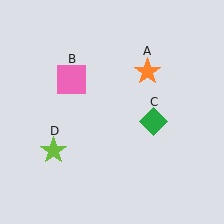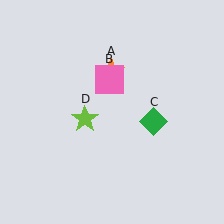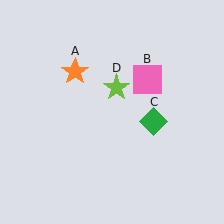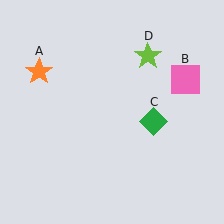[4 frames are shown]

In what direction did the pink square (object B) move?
The pink square (object B) moved right.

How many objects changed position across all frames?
3 objects changed position: orange star (object A), pink square (object B), lime star (object D).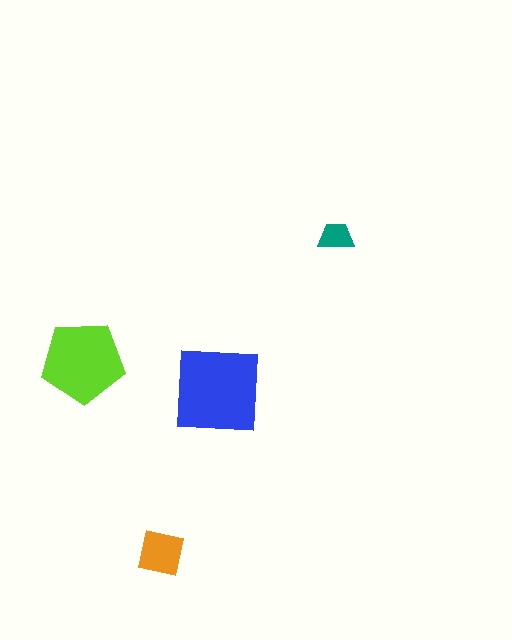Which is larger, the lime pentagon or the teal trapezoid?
The lime pentagon.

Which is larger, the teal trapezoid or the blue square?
The blue square.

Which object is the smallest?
The teal trapezoid.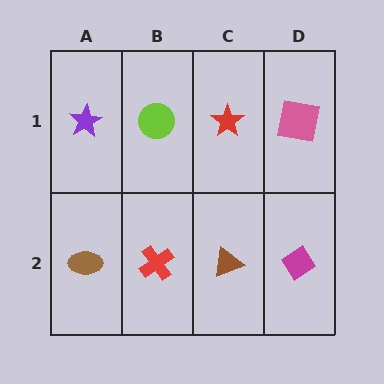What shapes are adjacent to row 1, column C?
A brown triangle (row 2, column C), a lime circle (row 1, column B), a pink square (row 1, column D).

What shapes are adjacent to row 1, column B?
A red cross (row 2, column B), a purple star (row 1, column A), a red star (row 1, column C).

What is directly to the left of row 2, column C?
A red cross.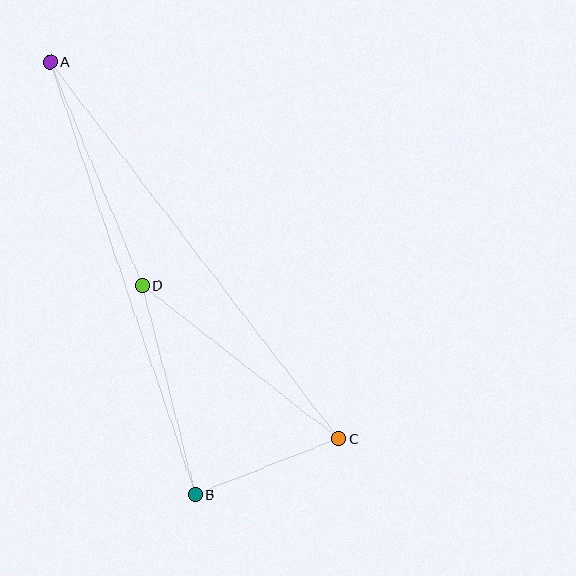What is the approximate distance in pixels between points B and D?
The distance between B and D is approximately 216 pixels.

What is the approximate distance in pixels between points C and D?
The distance between C and D is approximately 249 pixels.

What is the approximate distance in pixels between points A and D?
The distance between A and D is approximately 242 pixels.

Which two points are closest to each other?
Points B and C are closest to each other.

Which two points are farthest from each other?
Points A and C are farthest from each other.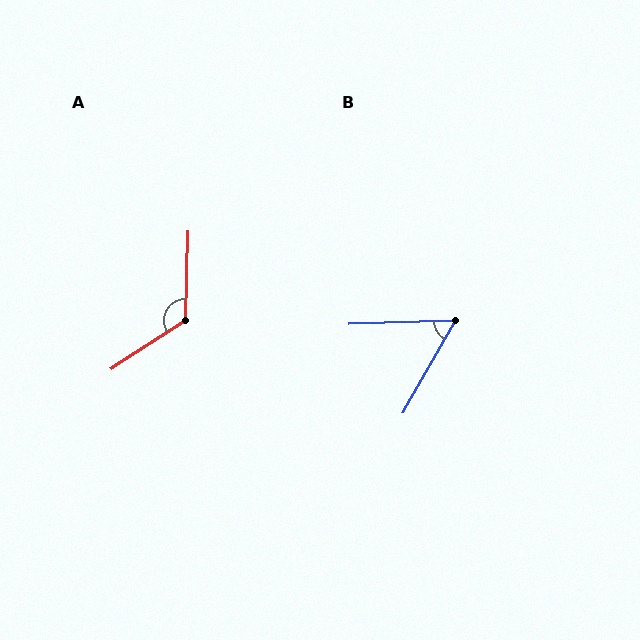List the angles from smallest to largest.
B (59°), A (125°).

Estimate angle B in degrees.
Approximately 59 degrees.